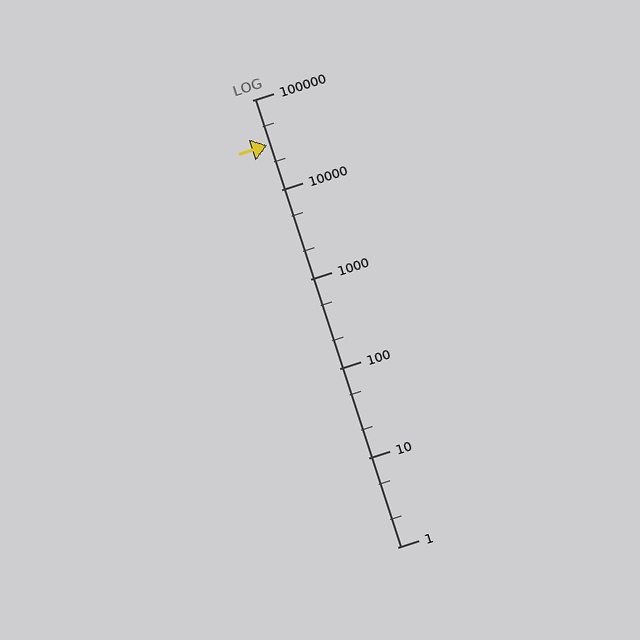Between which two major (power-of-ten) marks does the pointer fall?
The pointer is between 10000 and 100000.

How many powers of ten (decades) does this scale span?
The scale spans 5 decades, from 1 to 100000.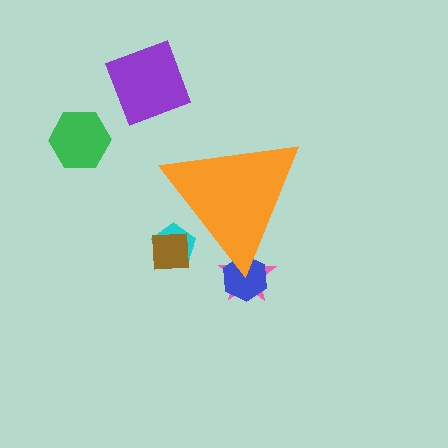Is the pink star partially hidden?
Yes, the pink star is partially hidden behind the orange triangle.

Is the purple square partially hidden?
No, the purple square is fully visible.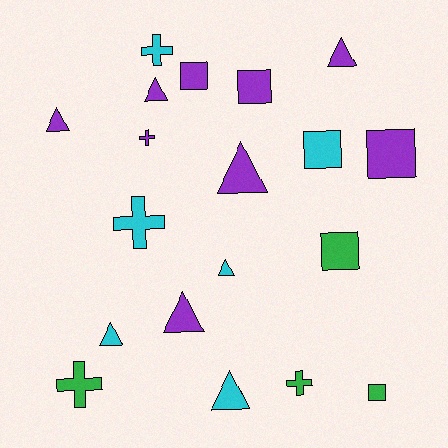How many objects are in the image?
There are 19 objects.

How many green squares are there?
There are 2 green squares.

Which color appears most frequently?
Purple, with 9 objects.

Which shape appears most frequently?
Triangle, with 8 objects.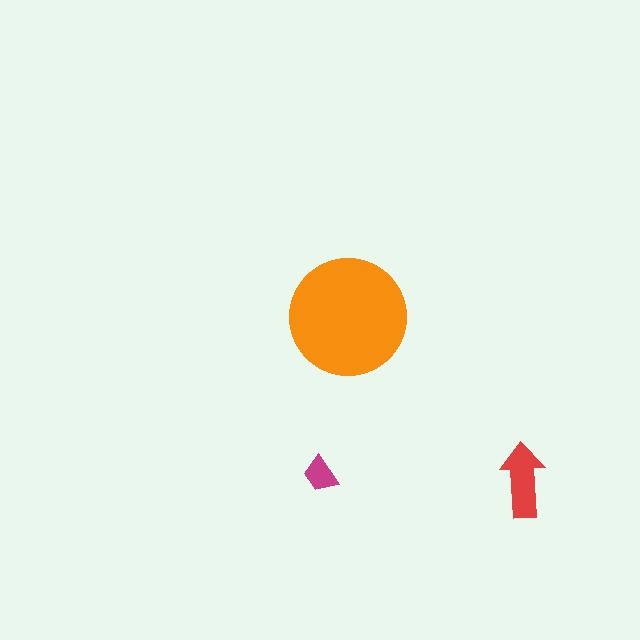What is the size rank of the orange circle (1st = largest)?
1st.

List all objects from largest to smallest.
The orange circle, the red arrow, the magenta trapezoid.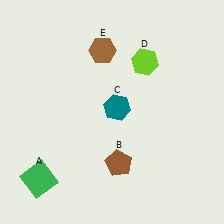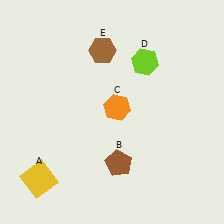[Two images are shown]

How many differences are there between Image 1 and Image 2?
There are 2 differences between the two images.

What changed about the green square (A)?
In Image 1, A is green. In Image 2, it changed to yellow.